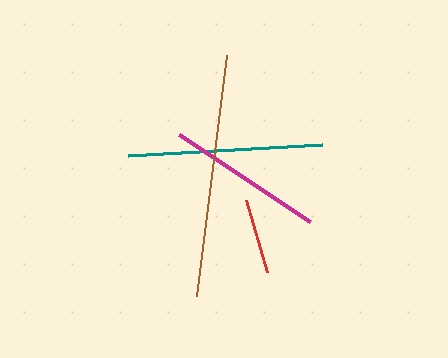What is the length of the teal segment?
The teal segment is approximately 195 pixels long.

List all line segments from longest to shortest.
From longest to shortest: brown, teal, magenta, red.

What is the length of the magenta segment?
The magenta segment is approximately 156 pixels long.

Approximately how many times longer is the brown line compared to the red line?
The brown line is approximately 3.2 times the length of the red line.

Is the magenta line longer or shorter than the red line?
The magenta line is longer than the red line.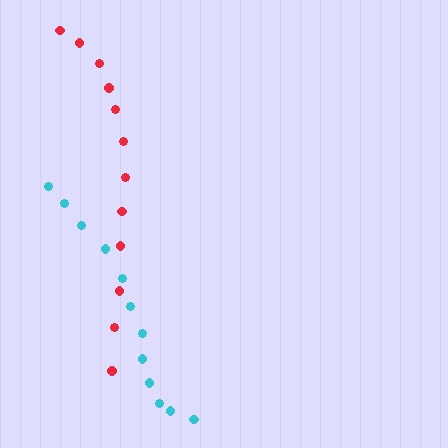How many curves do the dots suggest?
There are 2 distinct paths.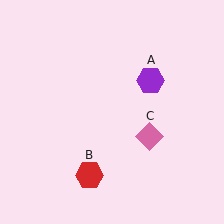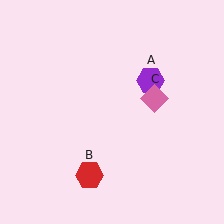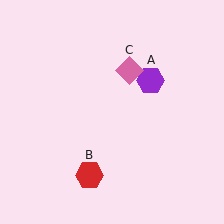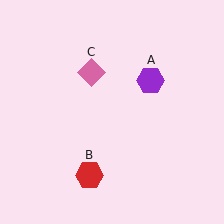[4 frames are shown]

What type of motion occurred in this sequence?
The pink diamond (object C) rotated counterclockwise around the center of the scene.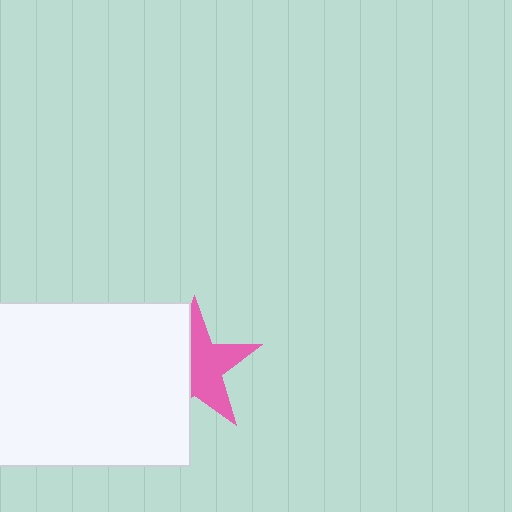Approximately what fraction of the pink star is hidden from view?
Roughly 45% of the pink star is hidden behind the white rectangle.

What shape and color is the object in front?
The object in front is a white rectangle.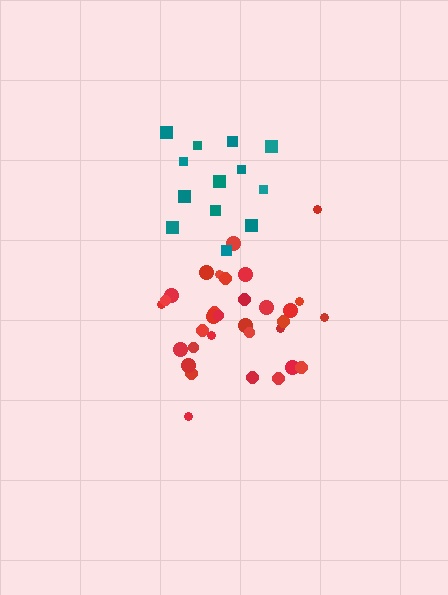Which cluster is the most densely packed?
Red.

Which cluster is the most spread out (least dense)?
Teal.